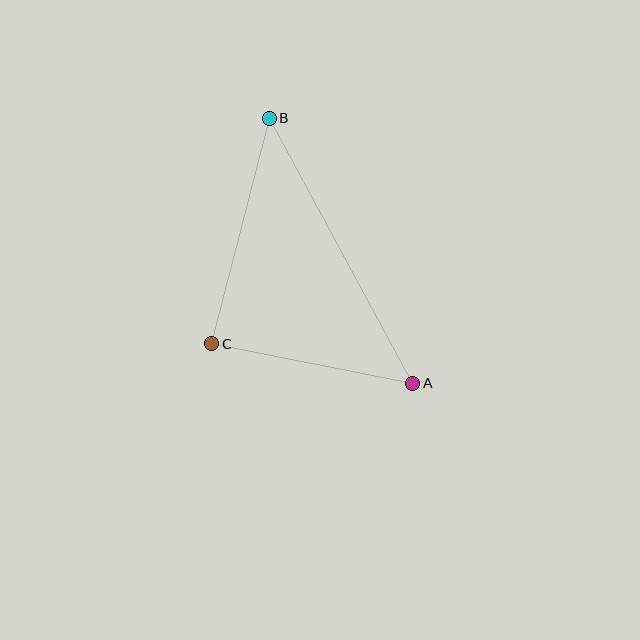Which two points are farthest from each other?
Points A and B are farthest from each other.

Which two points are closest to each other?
Points A and C are closest to each other.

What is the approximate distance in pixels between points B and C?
The distance between B and C is approximately 233 pixels.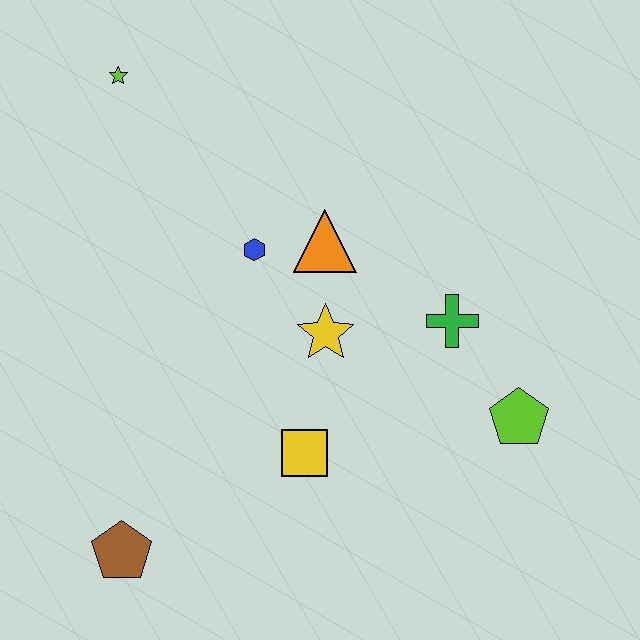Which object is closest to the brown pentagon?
The yellow square is closest to the brown pentagon.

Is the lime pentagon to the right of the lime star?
Yes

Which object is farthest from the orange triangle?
The brown pentagon is farthest from the orange triangle.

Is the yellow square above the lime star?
No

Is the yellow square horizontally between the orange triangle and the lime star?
Yes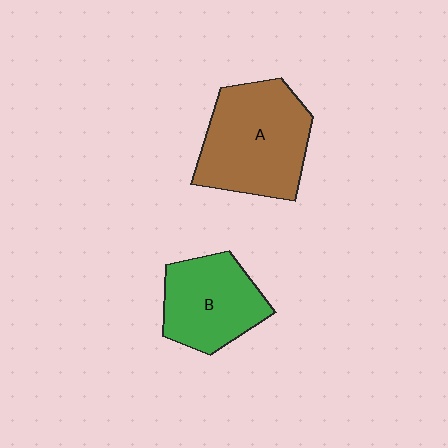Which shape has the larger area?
Shape A (brown).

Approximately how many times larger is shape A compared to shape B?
Approximately 1.4 times.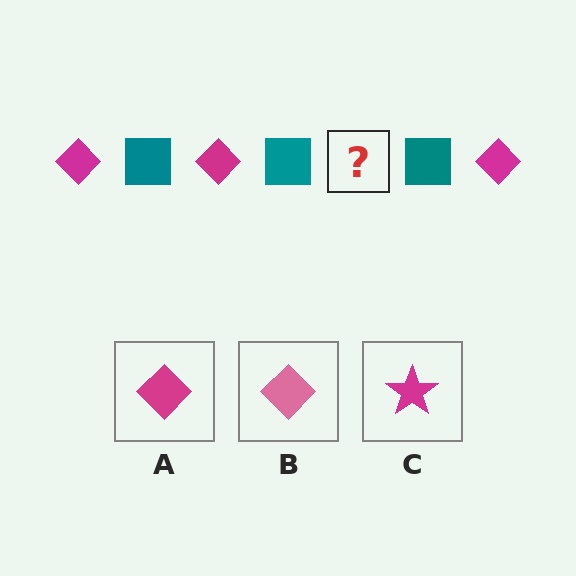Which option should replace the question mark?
Option A.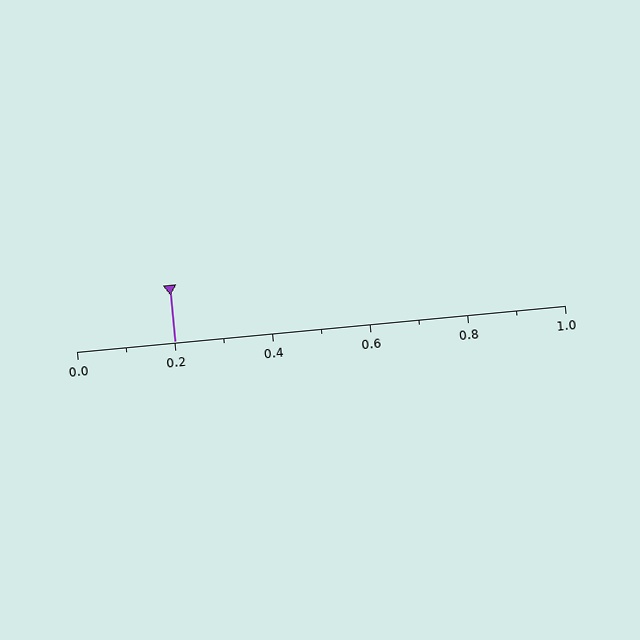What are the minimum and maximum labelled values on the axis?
The axis runs from 0.0 to 1.0.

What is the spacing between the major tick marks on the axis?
The major ticks are spaced 0.2 apart.